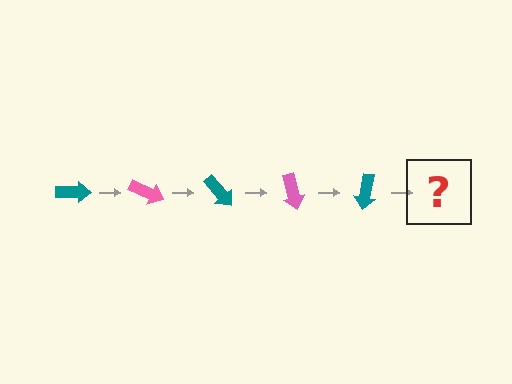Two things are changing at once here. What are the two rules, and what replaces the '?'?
The two rules are that it rotates 25 degrees each step and the color cycles through teal and pink. The '?' should be a pink arrow, rotated 125 degrees from the start.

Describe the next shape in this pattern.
It should be a pink arrow, rotated 125 degrees from the start.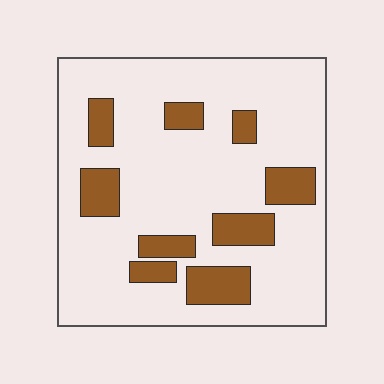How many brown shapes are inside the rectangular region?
9.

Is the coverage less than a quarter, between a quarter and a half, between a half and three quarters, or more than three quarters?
Less than a quarter.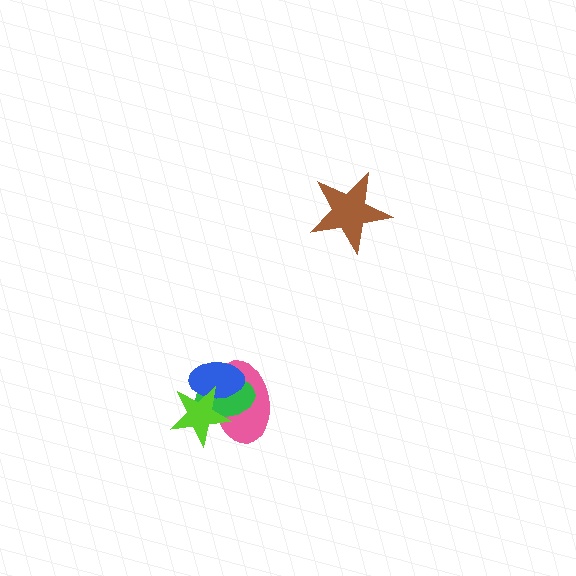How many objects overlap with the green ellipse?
3 objects overlap with the green ellipse.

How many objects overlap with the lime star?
3 objects overlap with the lime star.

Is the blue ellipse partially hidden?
Yes, it is partially covered by another shape.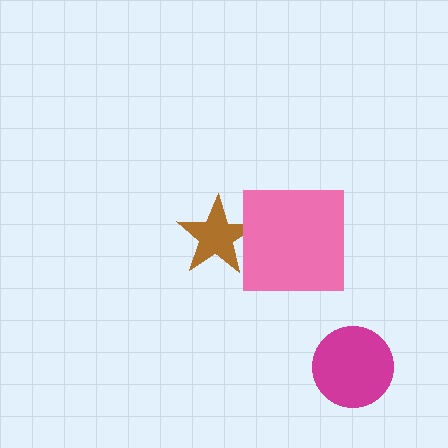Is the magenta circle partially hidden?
No, no other shape covers it.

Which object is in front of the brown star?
The pink square is in front of the brown star.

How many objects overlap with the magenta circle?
0 objects overlap with the magenta circle.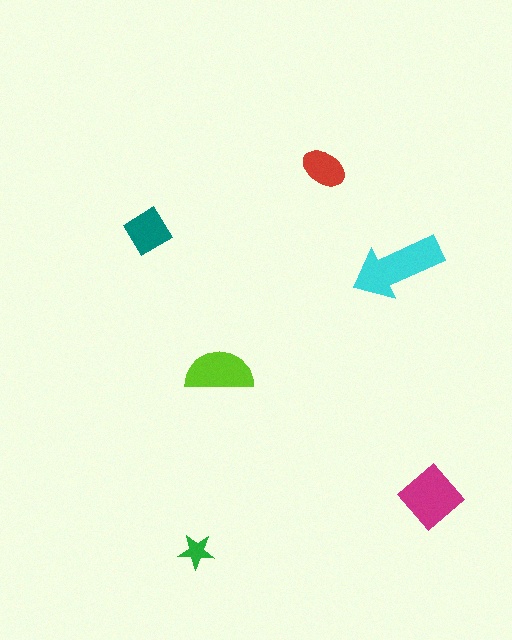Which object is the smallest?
The green star.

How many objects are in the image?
There are 6 objects in the image.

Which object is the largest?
The cyan arrow.